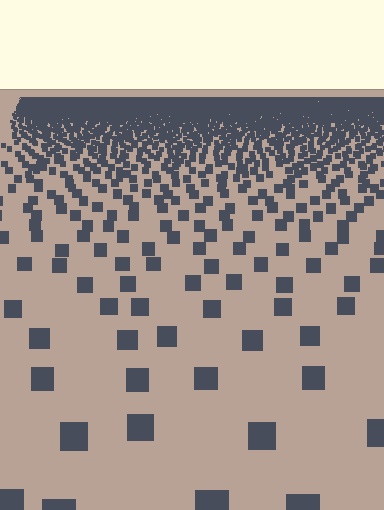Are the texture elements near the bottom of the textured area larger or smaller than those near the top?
Larger. Near the bottom, elements are closer to the viewer and appear at a bigger on-screen size.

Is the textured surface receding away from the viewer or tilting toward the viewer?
The surface is receding away from the viewer. Texture elements get smaller and denser toward the top.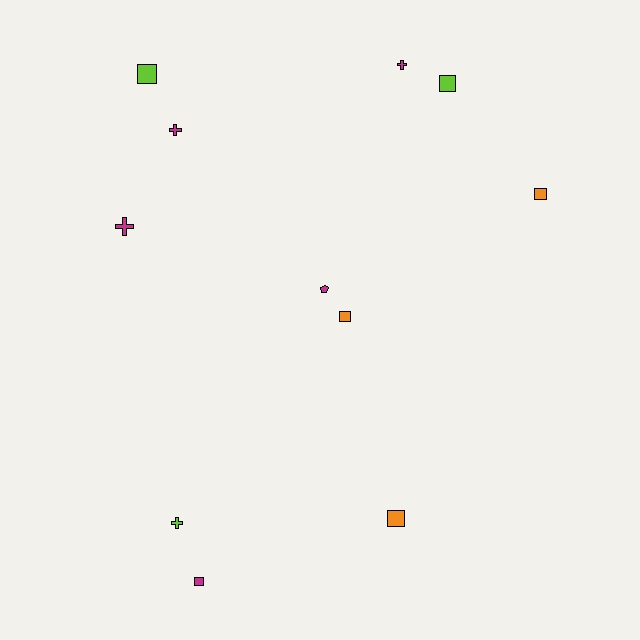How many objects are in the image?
There are 11 objects.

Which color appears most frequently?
Magenta, with 5 objects.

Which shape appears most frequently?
Square, with 6 objects.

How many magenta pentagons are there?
There is 1 magenta pentagon.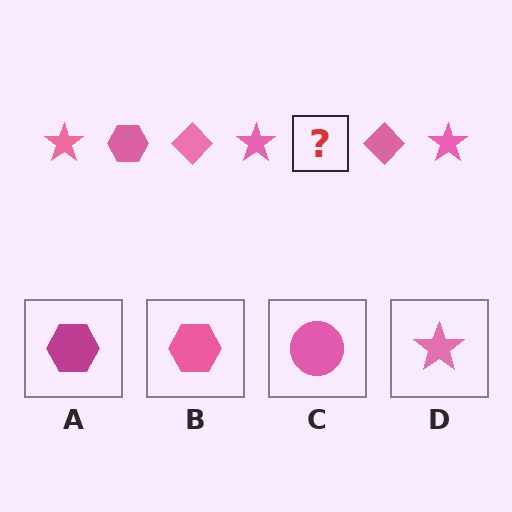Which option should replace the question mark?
Option B.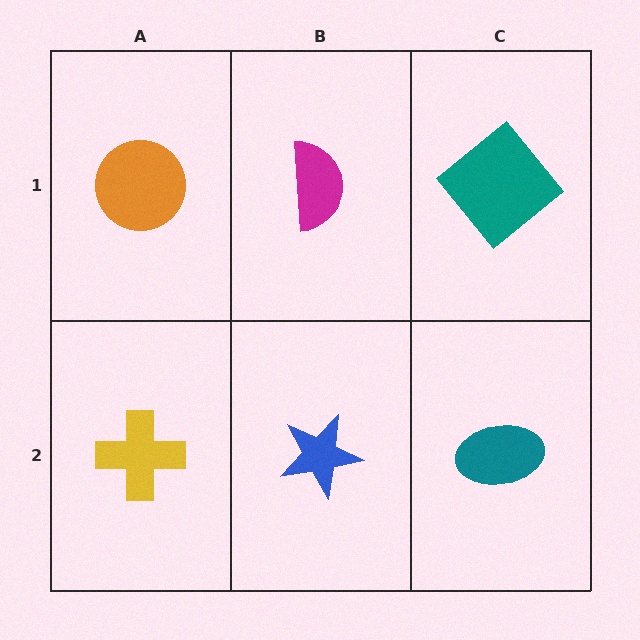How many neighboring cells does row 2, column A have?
2.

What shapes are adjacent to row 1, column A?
A yellow cross (row 2, column A), a magenta semicircle (row 1, column B).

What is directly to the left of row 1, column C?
A magenta semicircle.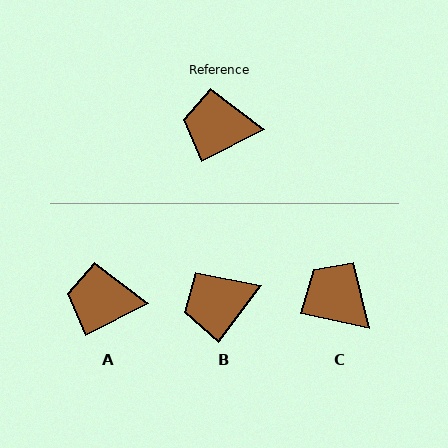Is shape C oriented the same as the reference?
No, it is off by about 40 degrees.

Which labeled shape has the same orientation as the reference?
A.